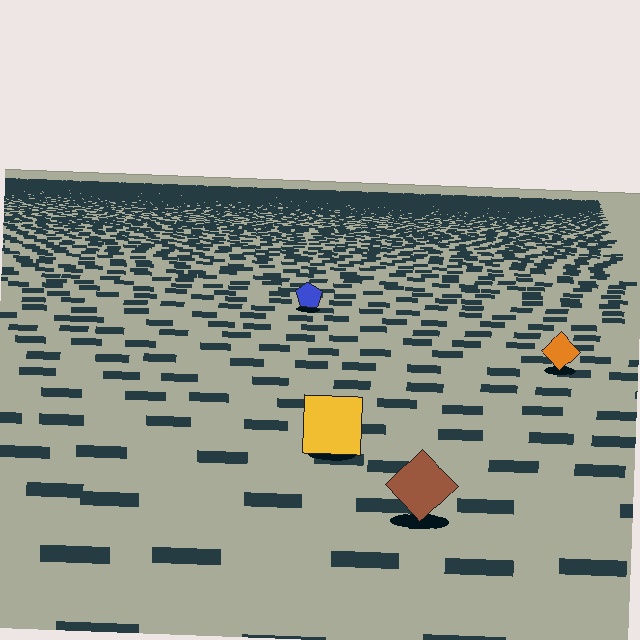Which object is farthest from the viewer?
The blue pentagon is farthest from the viewer. It appears smaller and the ground texture around it is denser.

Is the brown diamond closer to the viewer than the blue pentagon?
Yes. The brown diamond is closer — you can tell from the texture gradient: the ground texture is coarser near it.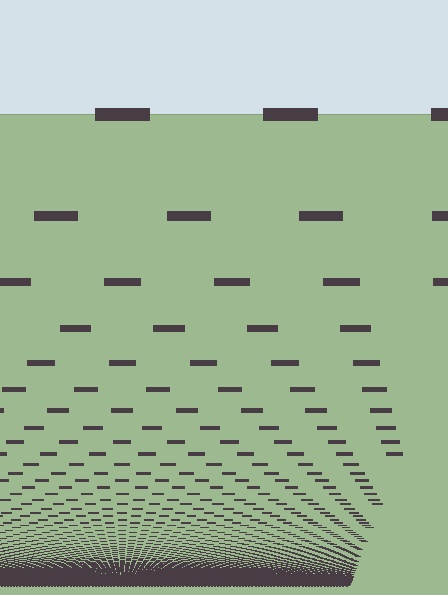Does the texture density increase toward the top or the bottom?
Density increases toward the bottom.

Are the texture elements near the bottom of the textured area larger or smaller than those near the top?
Smaller. The gradient is inverted — elements near the bottom are smaller and denser.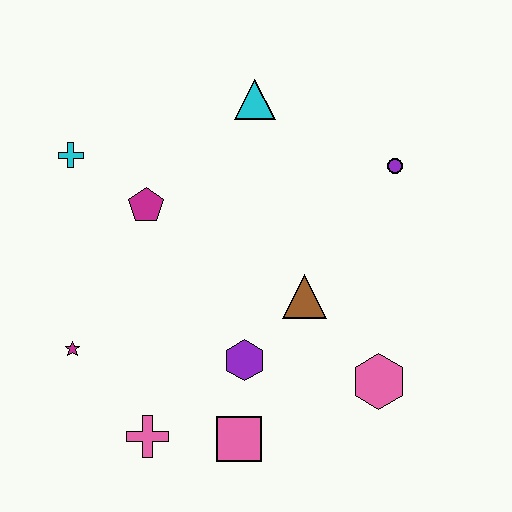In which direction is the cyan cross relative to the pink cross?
The cyan cross is above the pink cross.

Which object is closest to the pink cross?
The pink square is closest to the pink cross.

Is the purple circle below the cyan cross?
Yes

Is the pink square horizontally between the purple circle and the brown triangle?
No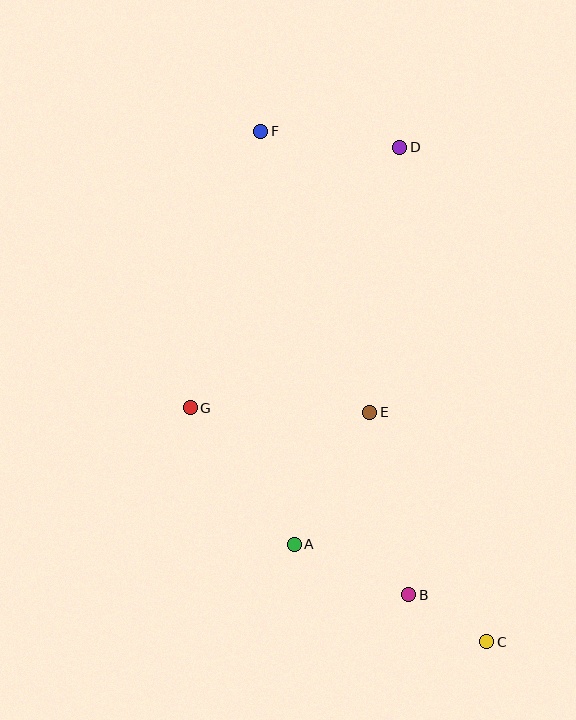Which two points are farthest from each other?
Points C and F are farthest from each other.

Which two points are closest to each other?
Points B and C are closest to each other.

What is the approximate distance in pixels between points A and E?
The distance between A and E is approximately 152 pixels.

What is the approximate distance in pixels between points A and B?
The distance between A and B is approximately 125 pixels.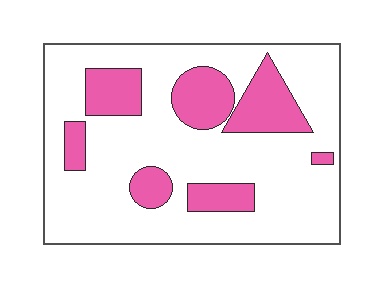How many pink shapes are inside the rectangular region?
7.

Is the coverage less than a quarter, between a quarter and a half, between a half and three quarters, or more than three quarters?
Less than a quarter.